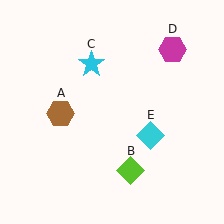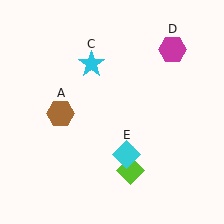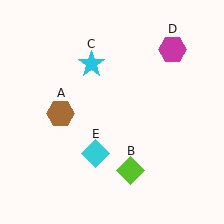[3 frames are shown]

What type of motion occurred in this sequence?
The cyan diamond (object E) rotated clockwise around the center of the scene.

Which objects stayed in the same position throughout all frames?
Brown hexagon (object A) and lime diamond (object B) and cyan star (object C) and magenta hexagon (object D) remained stationary.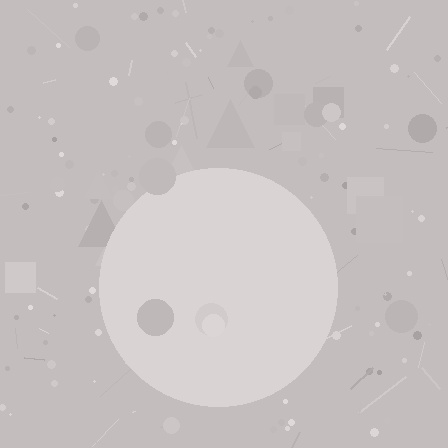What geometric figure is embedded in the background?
A circle is embedded in the background.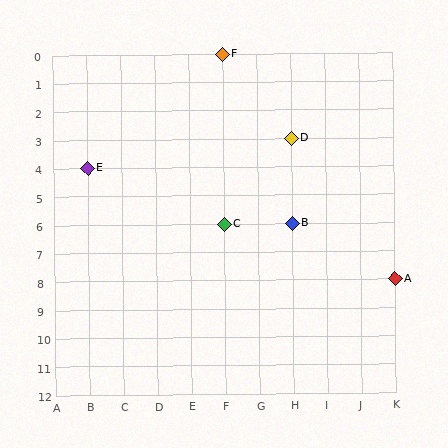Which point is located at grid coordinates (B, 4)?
Point E is at (B, 4).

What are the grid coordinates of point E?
Point E is at grid coordinates (B, 4).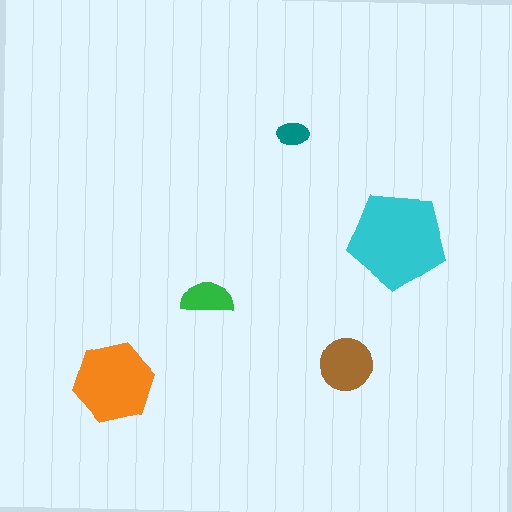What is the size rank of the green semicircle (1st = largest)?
4th.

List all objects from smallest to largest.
The teal ellipse, the green semicircle, the brown circle, the orange hexagon, the cyan pentagon.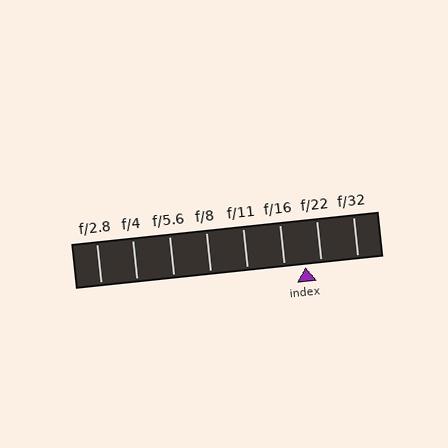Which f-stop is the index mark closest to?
The index mark is closest to f/22.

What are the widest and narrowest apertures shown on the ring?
The widest aperture shown is f/2.8 and the narrowest is f/32.